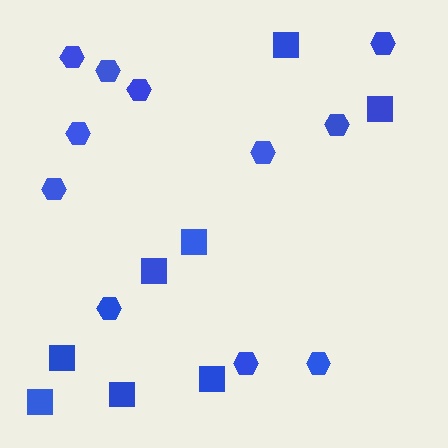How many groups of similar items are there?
There are 2 groups: one group of squares (8) and one group of hexagons (11).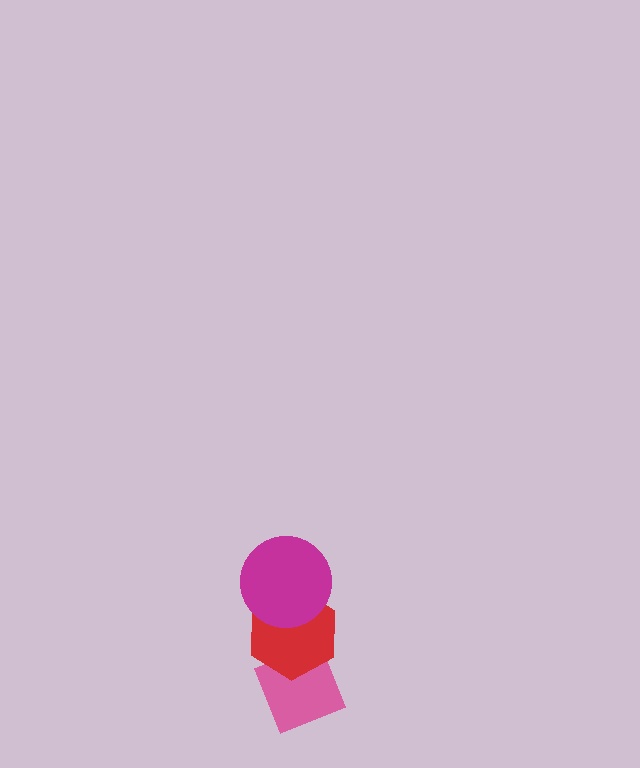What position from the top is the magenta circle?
The magenta circle is 1st from the top.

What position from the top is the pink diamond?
The pink diamond is 3rd from the top.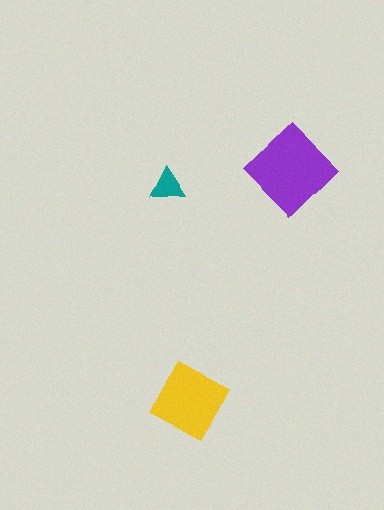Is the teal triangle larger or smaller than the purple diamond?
Smaller.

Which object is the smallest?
The teal triangle.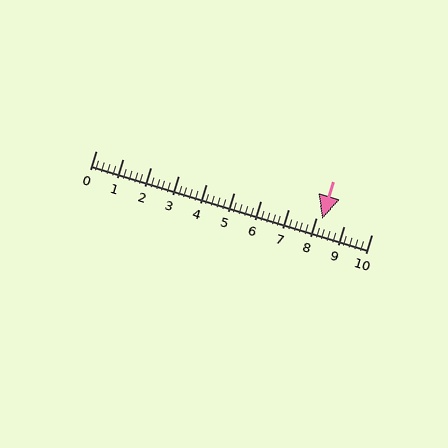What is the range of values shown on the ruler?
The ruler shows values from 0 to 10.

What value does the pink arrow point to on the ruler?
The pink arrow points to approximately 8.2.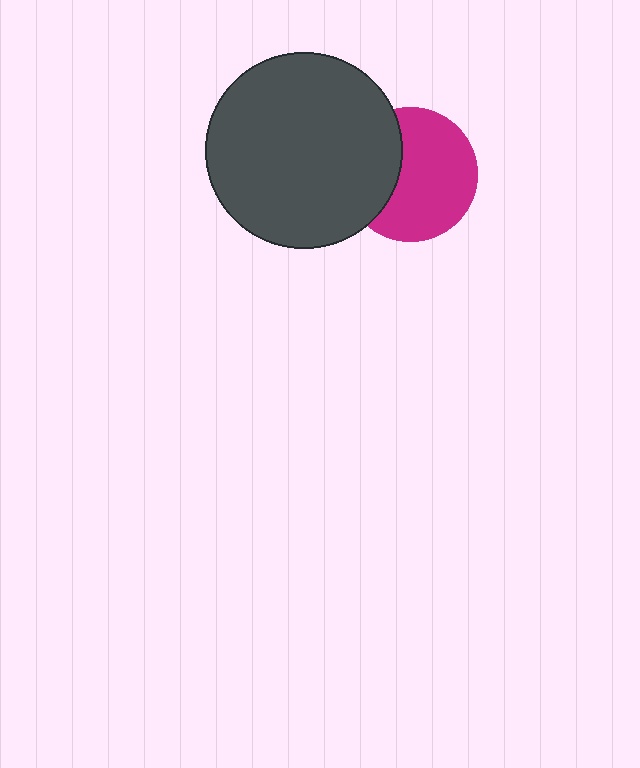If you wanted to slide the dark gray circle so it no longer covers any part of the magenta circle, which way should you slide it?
Slide it left — that is the most direct way to separate the two shapes.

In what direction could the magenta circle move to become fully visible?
The magenta circle could move right. That would shift it out from behind the dark gray circle entirely.